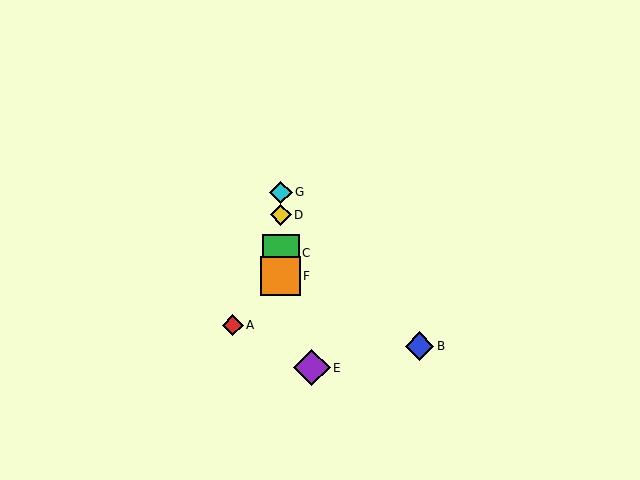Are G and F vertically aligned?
Yes, both are at x≈281.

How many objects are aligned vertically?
4 objects (C, D, F, G) are aligned vertically.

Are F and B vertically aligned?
No, F is at x≈281 and B is at x≈419.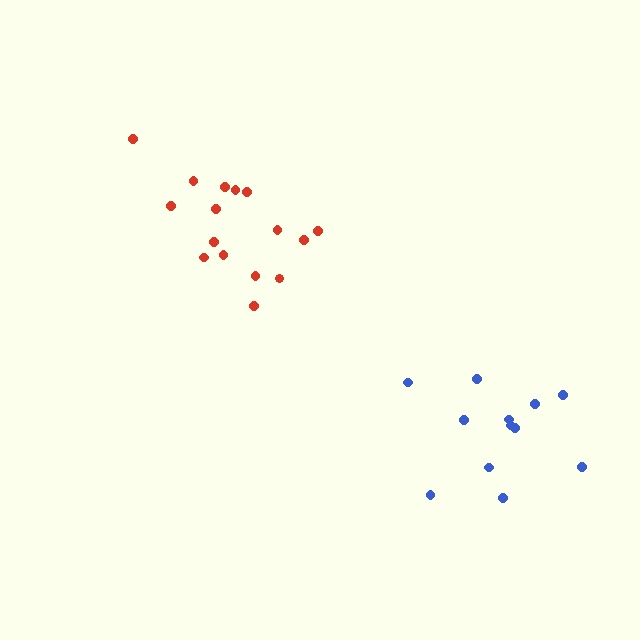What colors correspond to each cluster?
The clusters are colored: red, blue.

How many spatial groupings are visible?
There are 2 spatial groupings.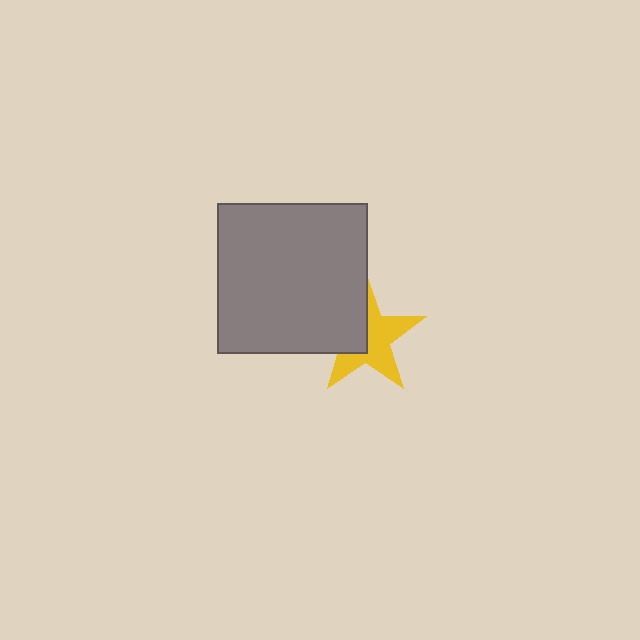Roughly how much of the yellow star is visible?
About half of it is visible (roughly 60%).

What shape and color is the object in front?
The object in front is a gray square.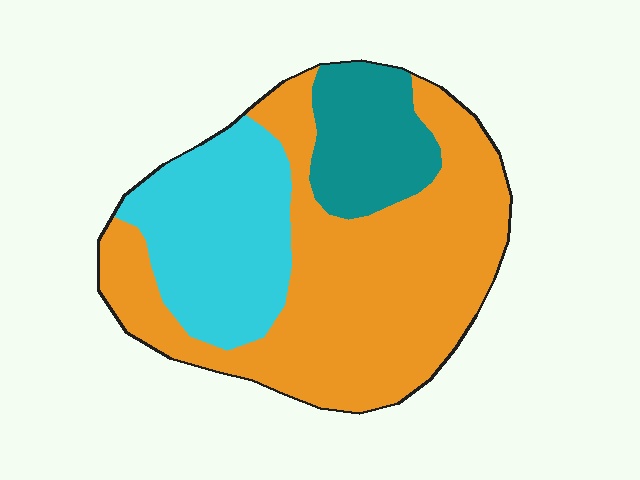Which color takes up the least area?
Teal, at roughly 15%.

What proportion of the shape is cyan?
Cyan takes up about one quarter (1/4) of the shape.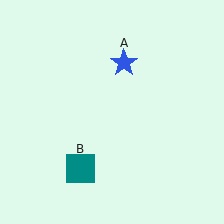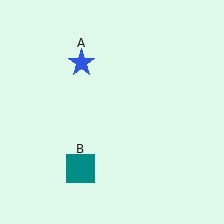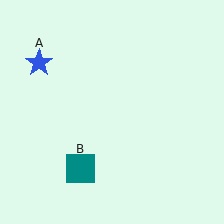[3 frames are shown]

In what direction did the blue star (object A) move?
The blue star (object A) moved left.